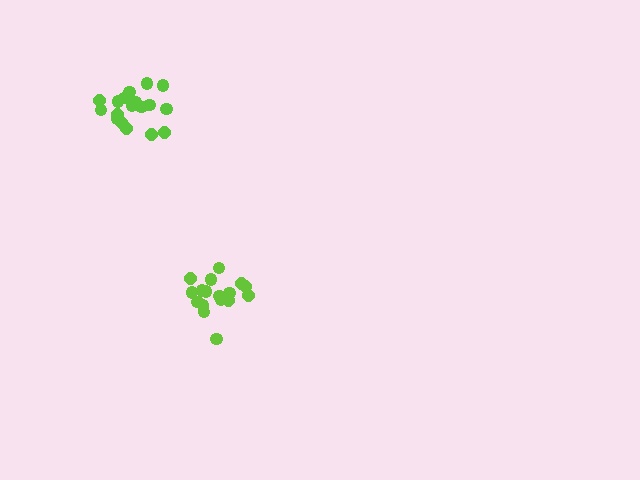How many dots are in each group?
Group 1: 17 dots, Group 2: 18 dots (35 total).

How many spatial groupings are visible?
There are 2 spatial groupings.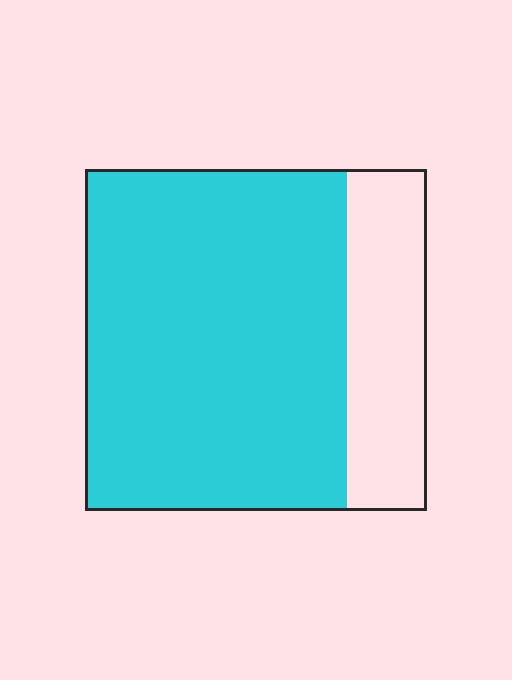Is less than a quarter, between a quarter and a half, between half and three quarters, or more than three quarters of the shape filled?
More than three quarters.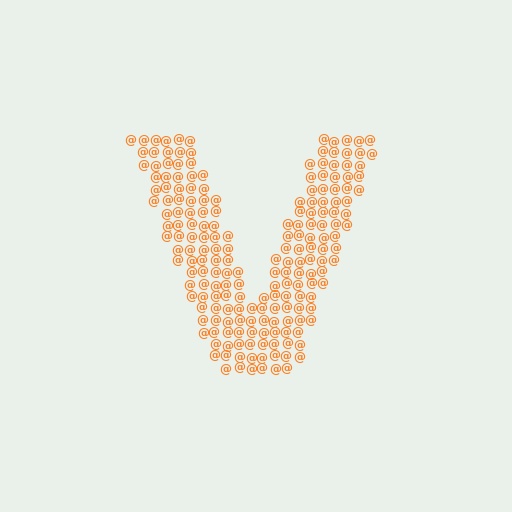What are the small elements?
The small elements are at signs.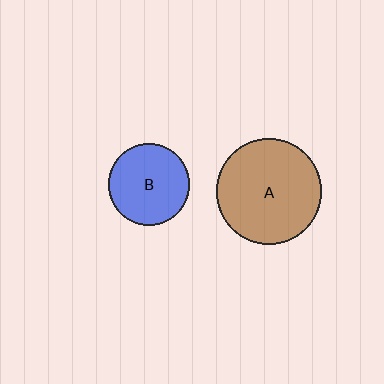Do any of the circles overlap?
No, none of the circles overlap.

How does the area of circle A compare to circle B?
Approximately 1.7 times.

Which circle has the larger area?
Circle A (brown).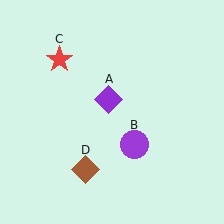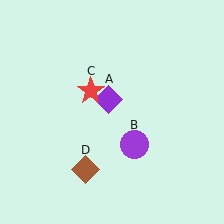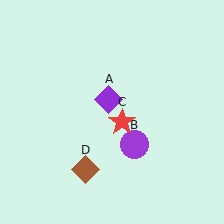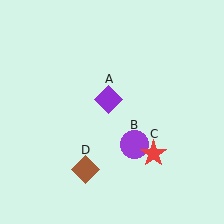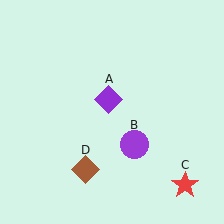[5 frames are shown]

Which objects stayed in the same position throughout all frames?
Purple diamond (object A) and purple circle (object B) and brown diamond (object D) remained stationary.